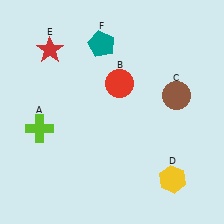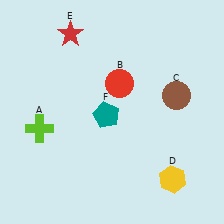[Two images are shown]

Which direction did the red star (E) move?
The red star (E) moved right.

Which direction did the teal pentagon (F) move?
The teal pentagon (F) moved down.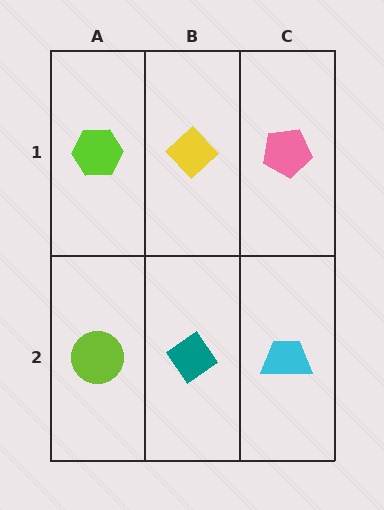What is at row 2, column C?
A cyan trapezoid.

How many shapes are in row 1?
3 shapes.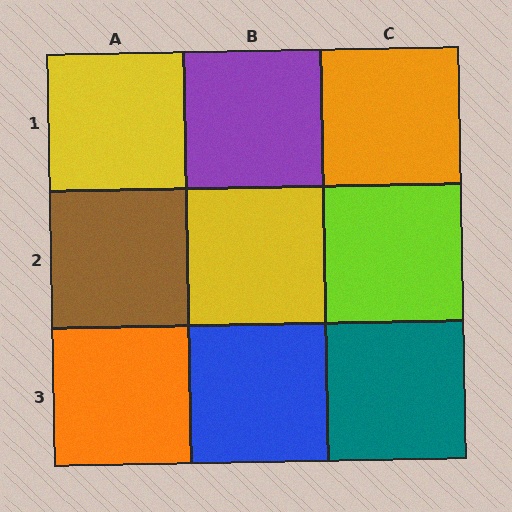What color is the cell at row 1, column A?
Yellow.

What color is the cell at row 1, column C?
Orange.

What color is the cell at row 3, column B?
Blue.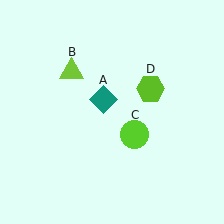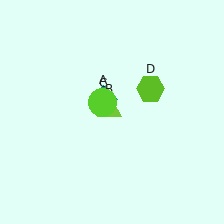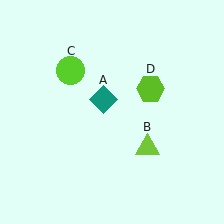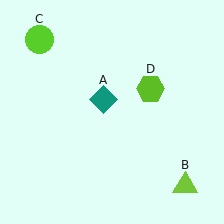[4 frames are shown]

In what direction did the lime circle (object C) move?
The lime circle (object C) moved up and to the left.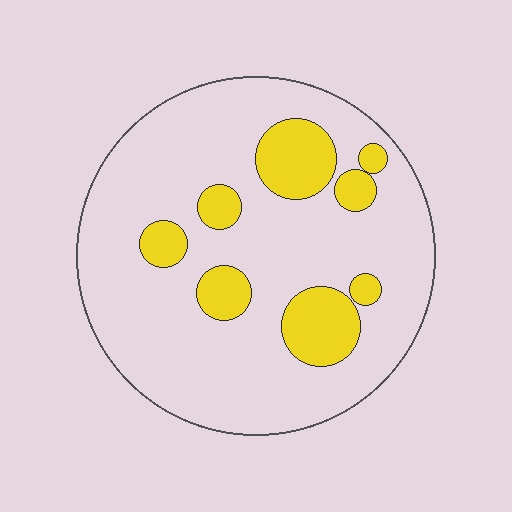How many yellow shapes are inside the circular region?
8.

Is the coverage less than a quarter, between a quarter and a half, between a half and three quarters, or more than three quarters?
Less than a quarter.